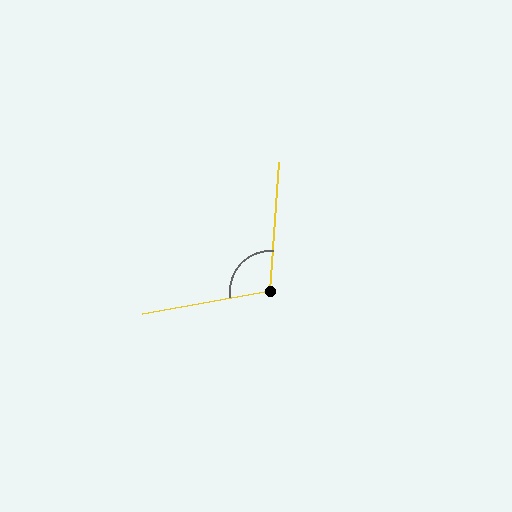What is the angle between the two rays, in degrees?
Approximately 104 degrees.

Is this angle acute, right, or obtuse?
It is obtuse.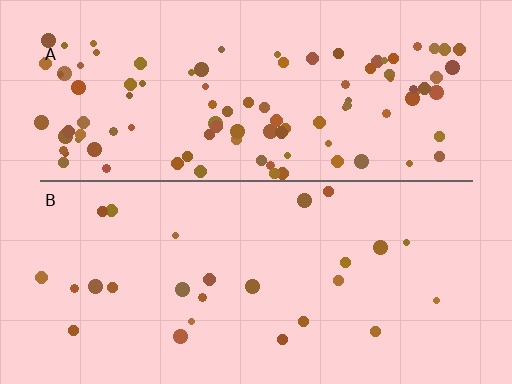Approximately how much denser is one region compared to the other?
Approximately 4.1× — region A over region B.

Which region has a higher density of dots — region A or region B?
A (the top).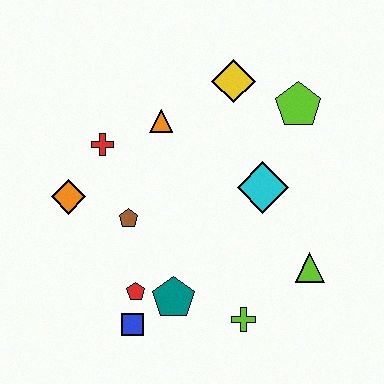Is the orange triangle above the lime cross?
Yes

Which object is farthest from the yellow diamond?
The blue square is farthest from the yellow diamond.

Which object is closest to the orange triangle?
The red cross is closest to the orange triangle.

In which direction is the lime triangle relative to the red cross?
The lime triangle is to the right of the red cross.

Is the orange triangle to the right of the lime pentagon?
No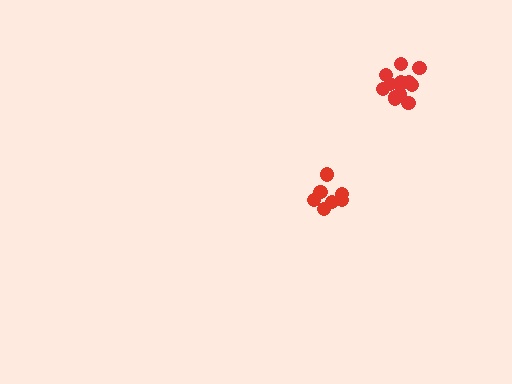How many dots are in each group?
Group 1: 13 dots, Group 2: 7 dots (20 total).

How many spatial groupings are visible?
There are 2 spatial groupings.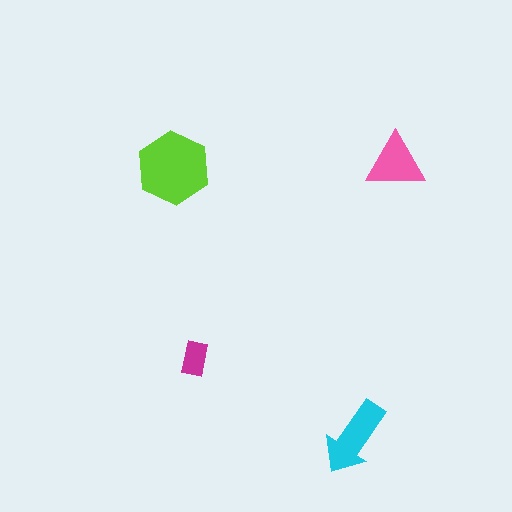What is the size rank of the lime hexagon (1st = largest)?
1st.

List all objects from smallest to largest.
The magenta rectangle, the pink triangle, the cyan arrow, the lime hexagon.